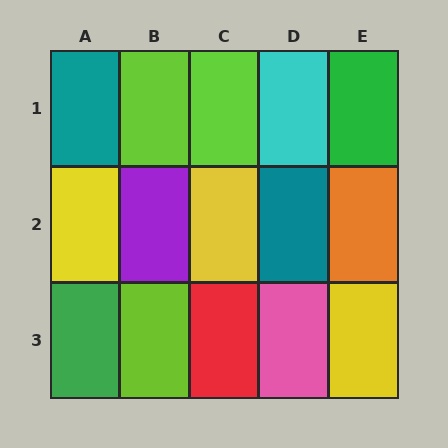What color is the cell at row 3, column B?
Lime.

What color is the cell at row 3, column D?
Pink.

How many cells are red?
1 cell is red.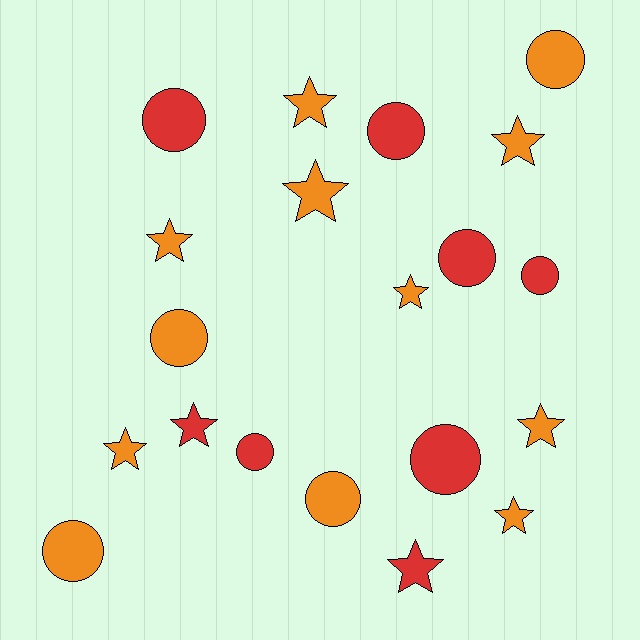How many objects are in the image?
There are 20 objects.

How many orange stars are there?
There are 8 orange stars.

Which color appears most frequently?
Orange, with 12 objects.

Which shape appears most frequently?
Star, with 10 objects.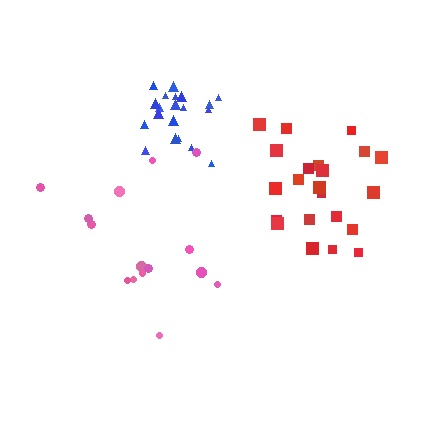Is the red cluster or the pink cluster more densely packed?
Red.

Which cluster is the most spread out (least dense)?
Pink.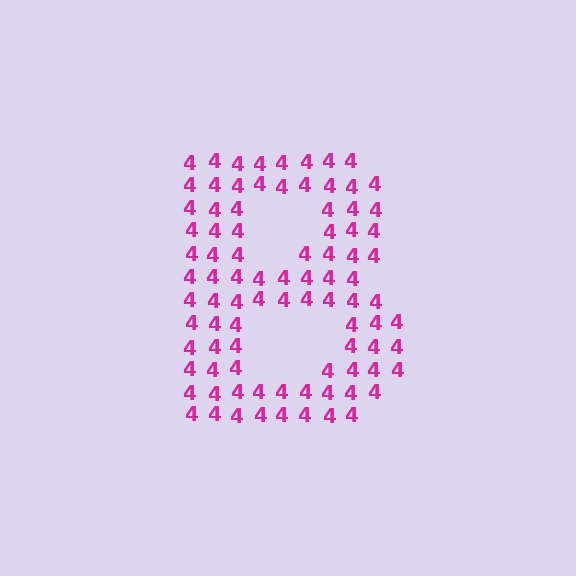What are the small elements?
The small elements are digit 4's.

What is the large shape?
The large shape is the letter B.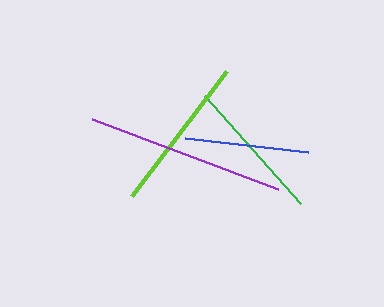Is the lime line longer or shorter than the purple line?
The purple line is longer than the lime line.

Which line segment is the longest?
The purple line is the longest at approximately 199 pixels.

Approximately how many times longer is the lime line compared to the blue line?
The lime line is approximately 1.3 times the length of the blue line.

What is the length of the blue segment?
The blue segment is approximately 124 pixels long.